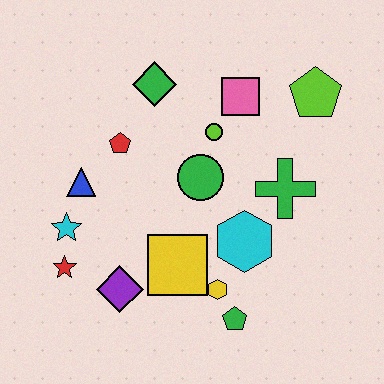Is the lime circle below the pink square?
Yes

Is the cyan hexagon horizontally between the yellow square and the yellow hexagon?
No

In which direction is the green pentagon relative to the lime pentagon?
The green pentagon is below the lime pentagon.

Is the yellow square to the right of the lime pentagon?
No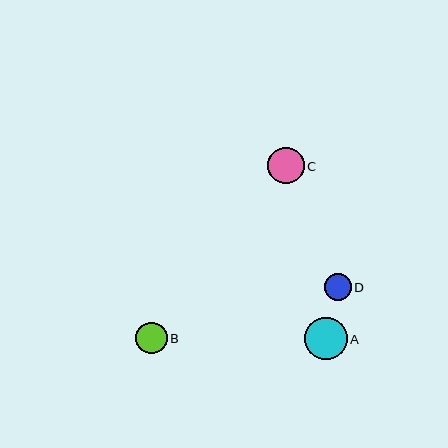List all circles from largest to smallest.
From largest to smallest: A, C, B, D.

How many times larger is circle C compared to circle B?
Circle C is approximately 1.1 times the size of circle B.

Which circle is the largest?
Circle A is the largest with a size of approximately 43 pixels.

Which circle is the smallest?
Circle D is the smallest with a size of approximately 27 pixels.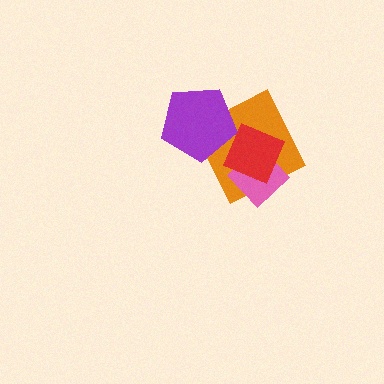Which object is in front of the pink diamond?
The red diamond is in front of the pink diamond.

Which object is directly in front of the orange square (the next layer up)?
The pink diamond is directly in front of the orange square.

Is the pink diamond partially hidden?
Yes, it is partially covered by another shape.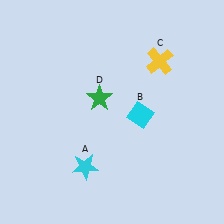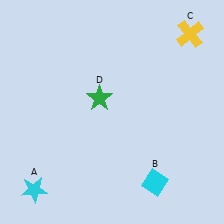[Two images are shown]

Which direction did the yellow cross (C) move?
The yellow cross (C) moved right.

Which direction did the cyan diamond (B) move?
The cyan diamond (B) moved down.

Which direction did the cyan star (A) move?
The cyan star (A) moved left.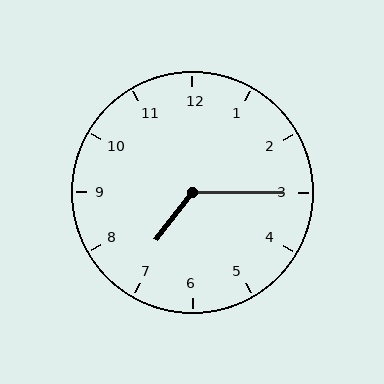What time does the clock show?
7:15.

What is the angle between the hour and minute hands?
Approximately 128 degrees.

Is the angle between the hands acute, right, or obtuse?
It is obtuse.